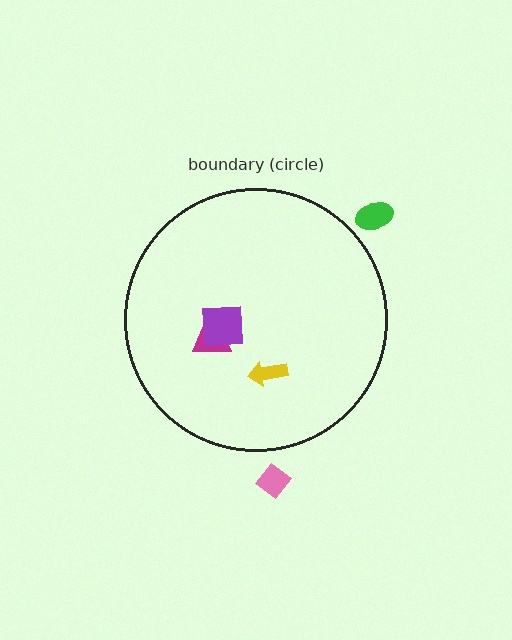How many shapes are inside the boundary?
3 inside, 2 outside.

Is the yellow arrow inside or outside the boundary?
Inside.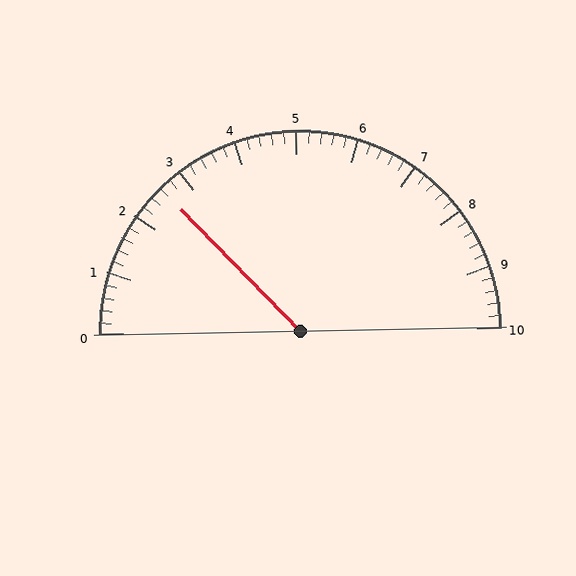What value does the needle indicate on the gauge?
The needle indicates approximately 2.6.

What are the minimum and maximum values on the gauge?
The gauge ranges from 0 to 10.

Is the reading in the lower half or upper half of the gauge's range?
The reading is in the lower half of the range (0 to 10).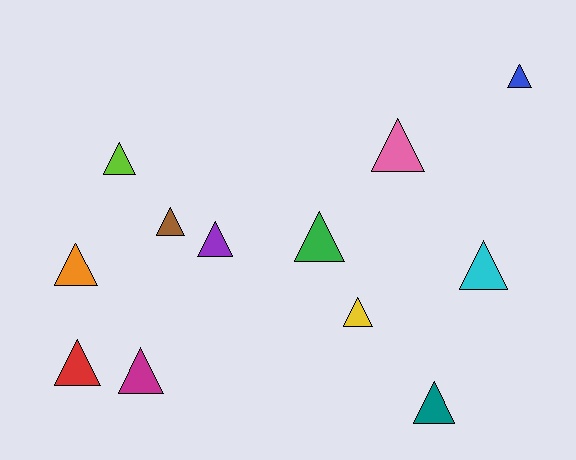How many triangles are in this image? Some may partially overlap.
There are 12 triangles.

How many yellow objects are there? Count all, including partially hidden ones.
There is 1 yellow object.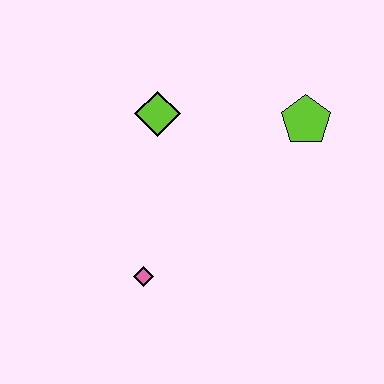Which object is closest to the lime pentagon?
The lime diamond is closest to the lime pentagon.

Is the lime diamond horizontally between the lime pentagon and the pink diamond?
Yes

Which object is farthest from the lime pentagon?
The pink diamond is farthest from the lime pentagon.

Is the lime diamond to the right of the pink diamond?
Yes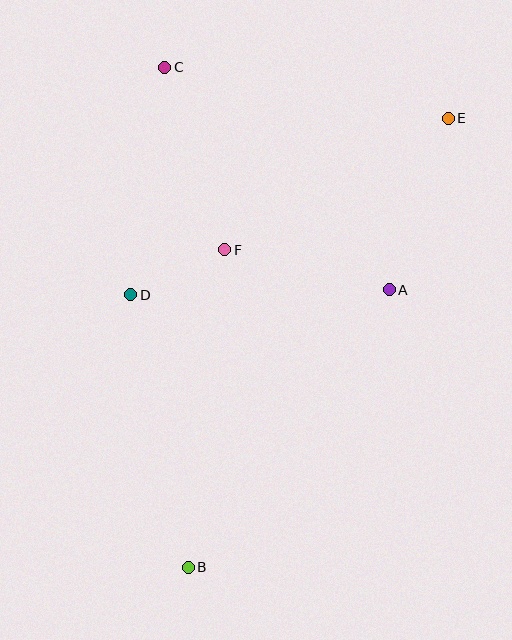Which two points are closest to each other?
Points D and F are closest to each other.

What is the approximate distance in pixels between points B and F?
The distance between B and F is approximately 320 pixels.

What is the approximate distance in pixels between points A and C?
The distance between A and C is approximately 316 pixels.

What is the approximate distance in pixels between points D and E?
The distance between D and E is approximately 363 pixels.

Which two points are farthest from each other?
Points B and E are farthest from each other.